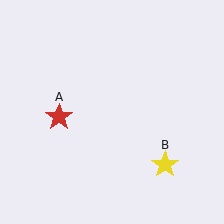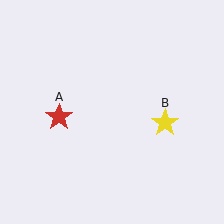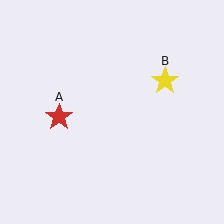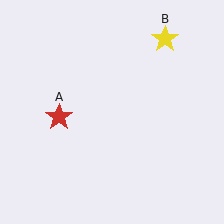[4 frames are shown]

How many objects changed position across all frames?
1 object changed position: yellow star (object B).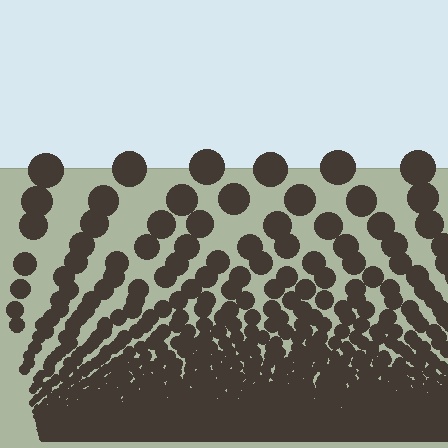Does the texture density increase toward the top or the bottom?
Density increases toward the bottom.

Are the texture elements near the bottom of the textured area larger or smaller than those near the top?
Smaller. The gradient is inverted — elements near the bottom are smaller and denser.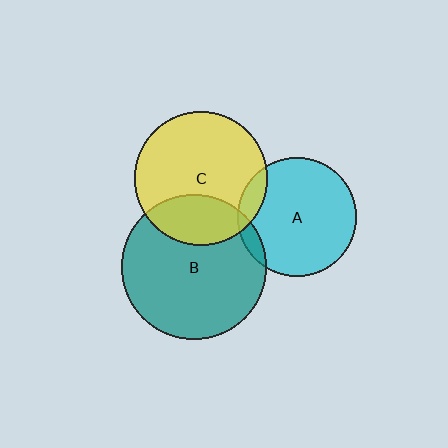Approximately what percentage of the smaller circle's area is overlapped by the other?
Approximately 25%.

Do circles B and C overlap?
Yes.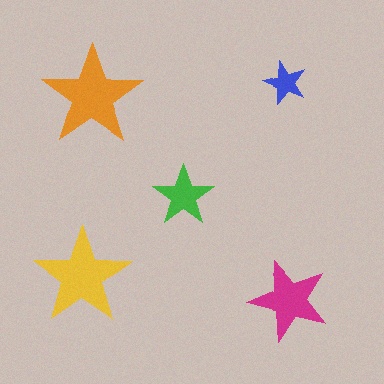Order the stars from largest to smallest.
the orange one, the yellow one, the magenta one, the green one, the blue one.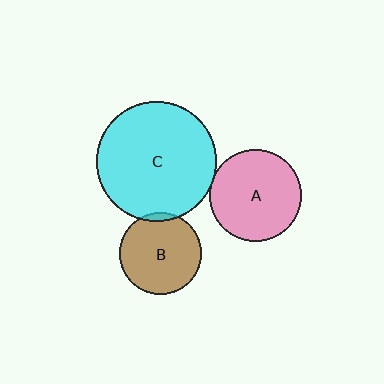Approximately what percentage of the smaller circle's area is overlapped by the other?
Approximately 5%.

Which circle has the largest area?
Circle C (cyan).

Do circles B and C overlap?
Yes.